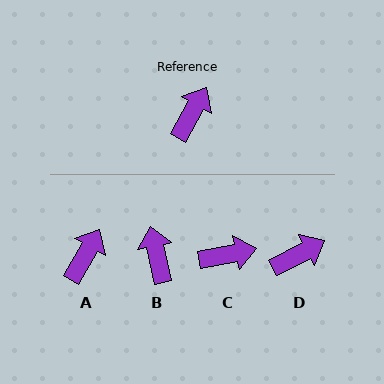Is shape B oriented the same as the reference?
No, it is off by about 42 degrees.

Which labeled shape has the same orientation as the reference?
A.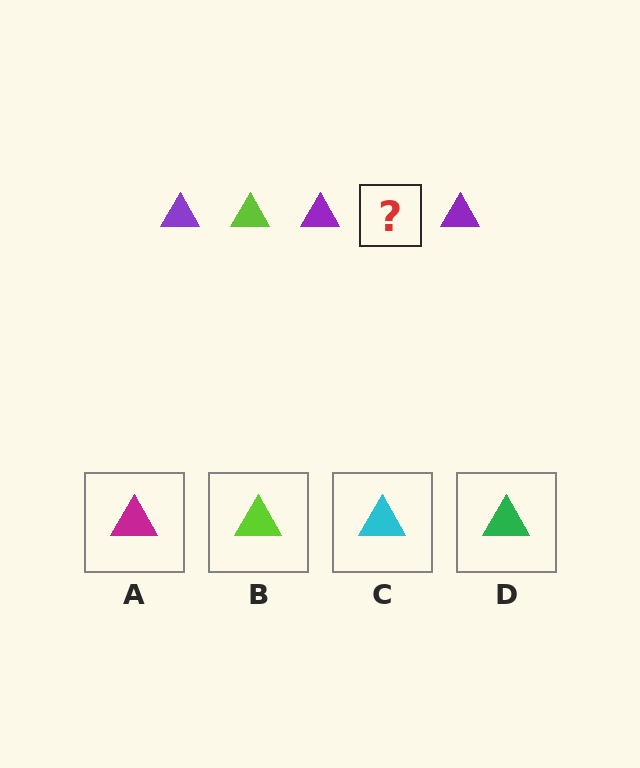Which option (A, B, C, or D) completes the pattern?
B.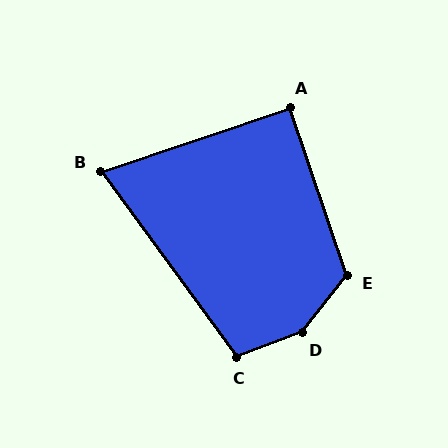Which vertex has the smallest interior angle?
B, at approximately 72 degrees.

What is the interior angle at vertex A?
Approximately 90 degrees (approximately right).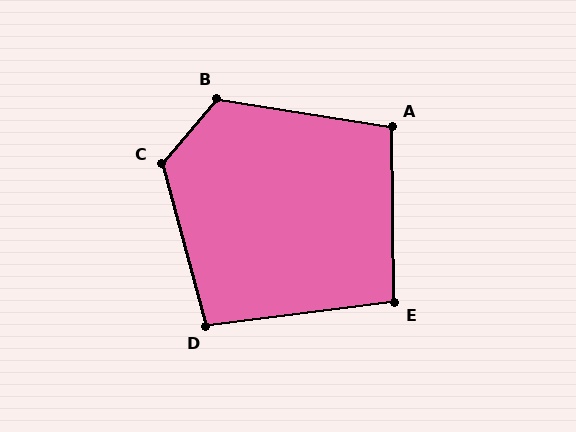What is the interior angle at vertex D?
Approximately 98 degrees (obtuse).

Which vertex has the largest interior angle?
C, at approximately 124 degrees.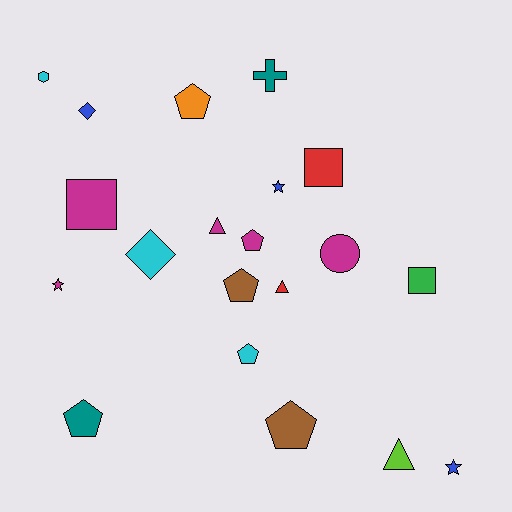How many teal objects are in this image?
There are 2 teal objects.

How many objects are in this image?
There are 20 objects.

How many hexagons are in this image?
There is 1 hexagon.